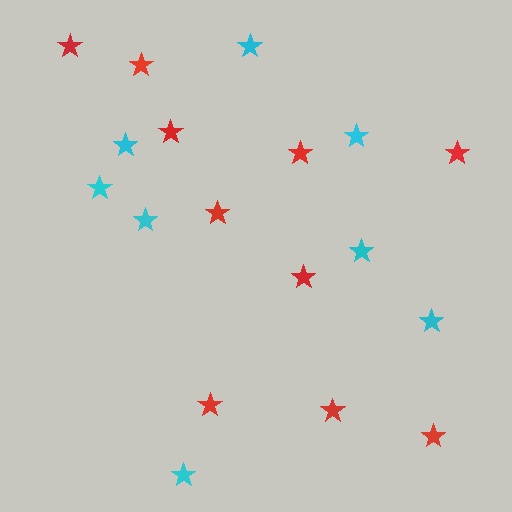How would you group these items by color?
There are 2 groups: one group of cyan stars (8) and one group of red stars (10).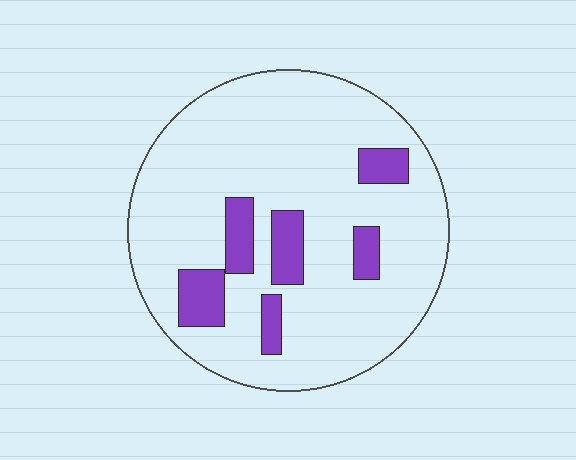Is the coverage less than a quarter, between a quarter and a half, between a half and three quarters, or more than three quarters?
Less than a quarter.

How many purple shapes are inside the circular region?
6.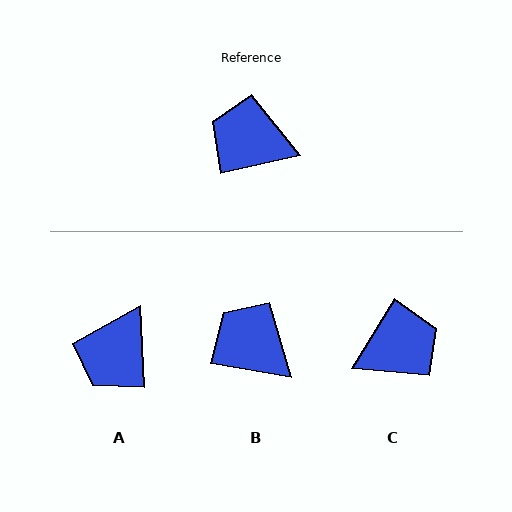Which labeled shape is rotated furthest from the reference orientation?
C, about 134 degrees away.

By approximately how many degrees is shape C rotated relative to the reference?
Approximately 134 degrees clockwise.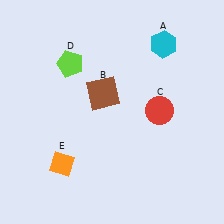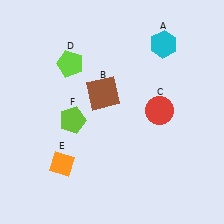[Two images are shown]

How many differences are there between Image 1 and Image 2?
There is 1 difference between the two images.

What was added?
A lime pentagon (F) was added in Image 2.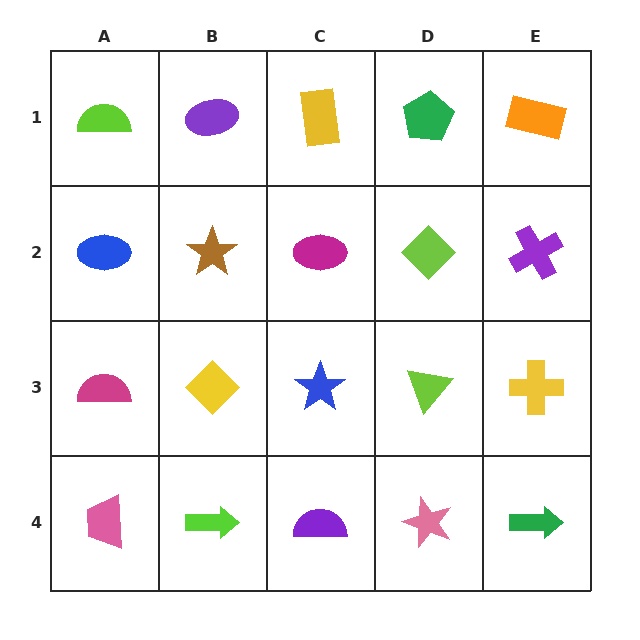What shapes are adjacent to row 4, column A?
A magenta semicircle (row 3, column A), a lime arrow (row 4, column B).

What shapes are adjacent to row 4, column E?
A yellow cross (row 3, column E), a pink star (row 4, column D).